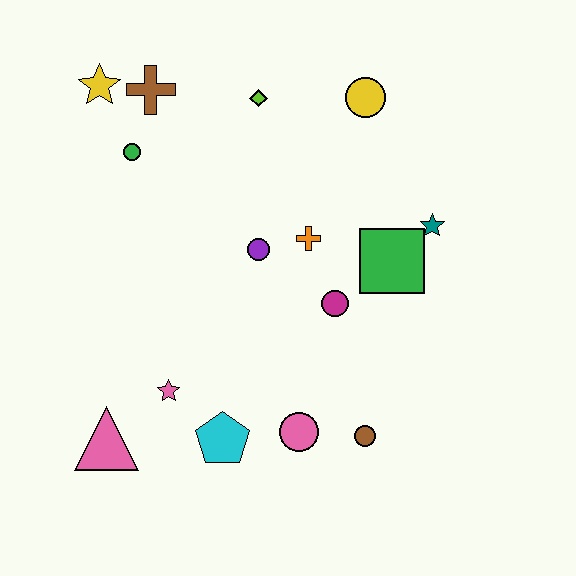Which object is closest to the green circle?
The brown cross is closest to the green circle.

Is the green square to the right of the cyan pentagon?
Yes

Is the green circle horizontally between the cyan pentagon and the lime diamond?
No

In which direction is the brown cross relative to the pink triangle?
The brown cross is above the pink triangle.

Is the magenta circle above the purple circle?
No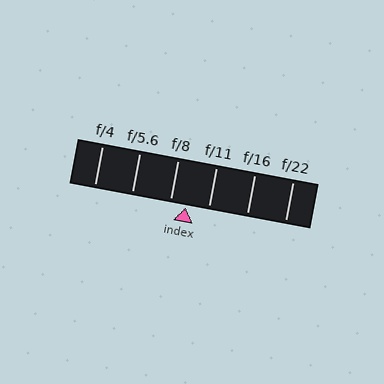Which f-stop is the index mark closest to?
The index mark is closest to f/8.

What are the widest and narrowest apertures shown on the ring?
The widest aperture shown is f/4 and the narrowest is f/22.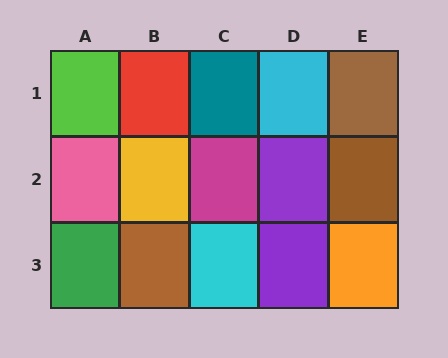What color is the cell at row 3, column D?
Purple.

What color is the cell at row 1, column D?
Cyan.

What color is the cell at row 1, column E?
Brown.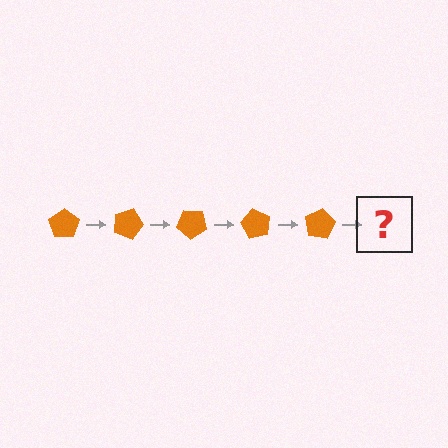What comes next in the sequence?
The next element should be an orange pentagon rotated 100 degrees.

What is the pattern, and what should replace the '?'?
The pattern is that the pentagon rotates 20 degrees each step. The '?' should be an orange pentagon rotated 100 degrees.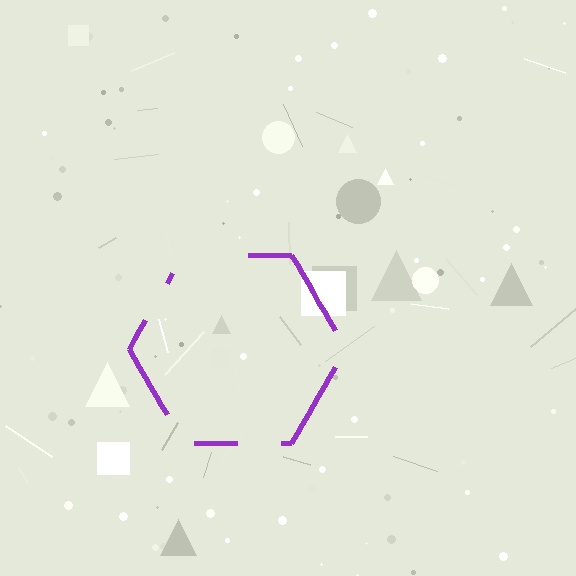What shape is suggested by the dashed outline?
The dashed outline suggests a hexagon.